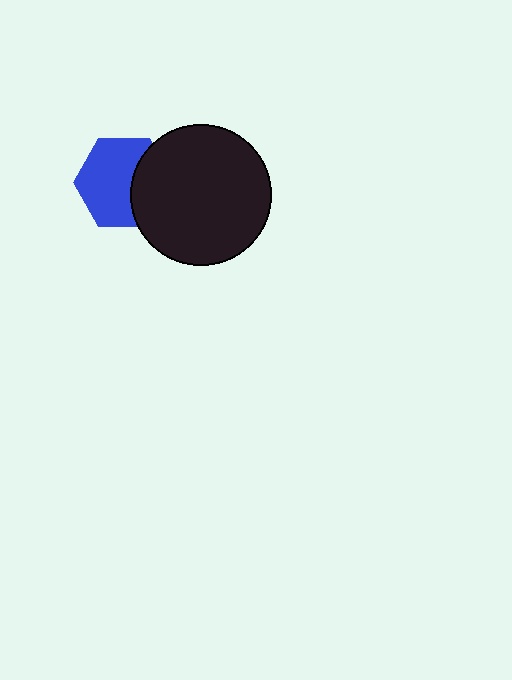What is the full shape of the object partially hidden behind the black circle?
The partially hidden object is a blue hexagon.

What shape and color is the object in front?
The object in front is a black circle.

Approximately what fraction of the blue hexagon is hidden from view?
Roughly 34% of the blue hexagon is hidden behind the black circle.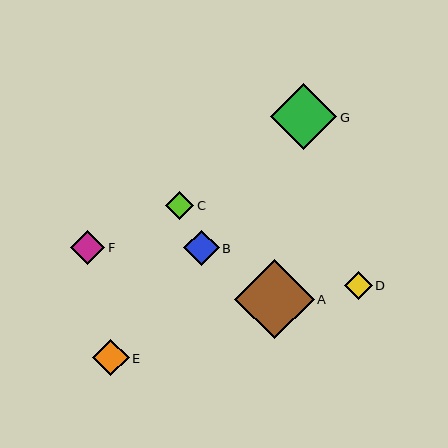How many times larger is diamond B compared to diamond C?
Diamond B is approximately 1.2 times the size of diamond C.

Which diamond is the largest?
Diamond A is the largest with a size of approximately 79 pixels.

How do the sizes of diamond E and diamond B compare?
Diamond E and diamond B are approximately the same size.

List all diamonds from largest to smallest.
From largest to smallest: A, G, E, B, F, C, D.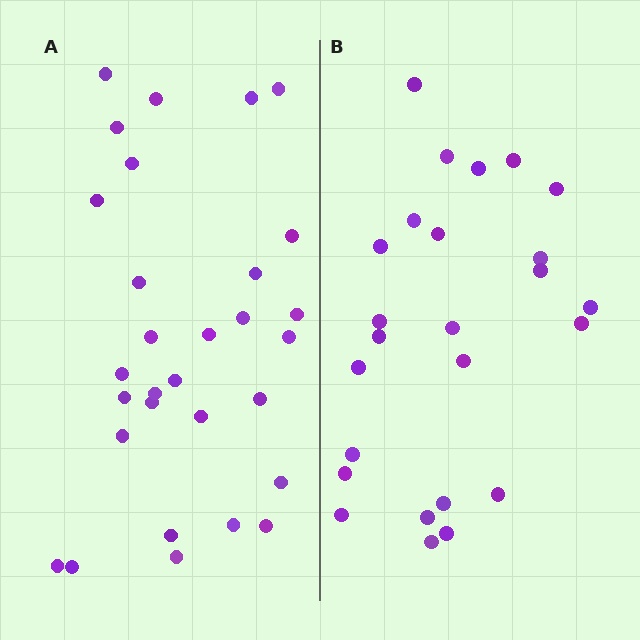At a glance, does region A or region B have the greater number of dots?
Region A (the left region) has more dots.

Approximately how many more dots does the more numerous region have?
Region A has about 5 more dots than region B.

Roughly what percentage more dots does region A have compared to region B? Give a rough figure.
About 20% more.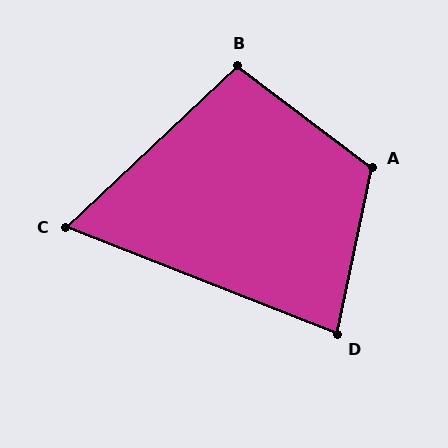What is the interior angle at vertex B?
Approximately 100 degrees (obtuse).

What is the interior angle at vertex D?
Approximately 80 degrees (acute).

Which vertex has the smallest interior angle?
C, at approximately 65 degrees.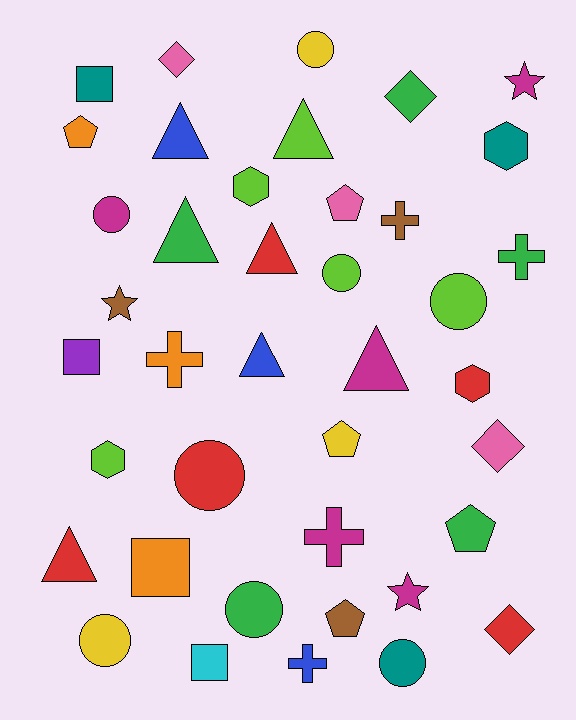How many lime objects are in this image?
There are 5 lime objects.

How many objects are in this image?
There are 40 objects.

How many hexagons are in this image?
There are 4 hexagons.